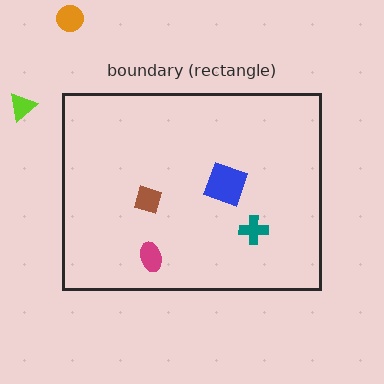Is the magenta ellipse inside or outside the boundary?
Inside.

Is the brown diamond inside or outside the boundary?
Inside.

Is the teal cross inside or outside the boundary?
Inside.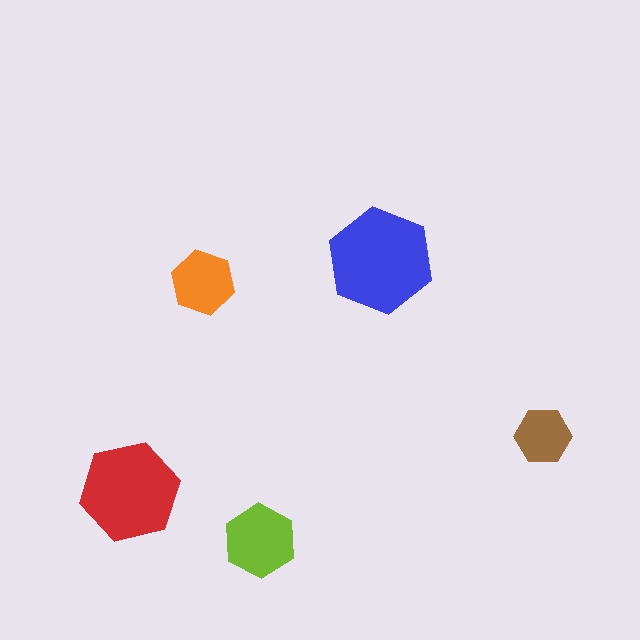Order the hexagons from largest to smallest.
the blue one, the red one, the lime one, the orange one, the brown one.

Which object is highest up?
The blue hexagon is topmost.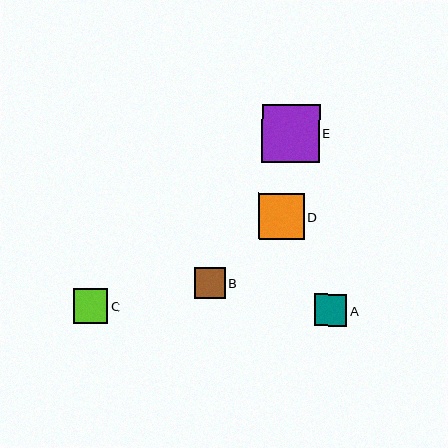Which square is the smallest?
Square B is the smallest with a size of approximately 31 pixels.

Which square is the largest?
Square E is the largest with a size of approximately 58 pixels.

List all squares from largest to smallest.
From largest to smallest: E, D, C, A, B.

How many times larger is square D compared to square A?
Square D is approximately 1.4 times the size of square A.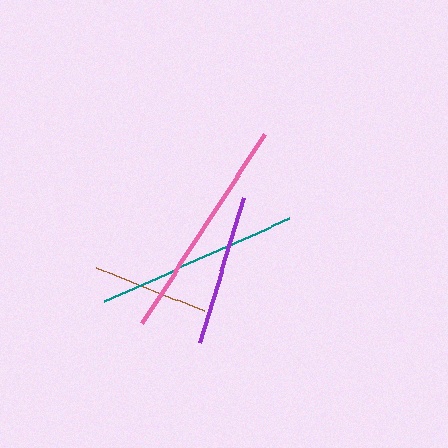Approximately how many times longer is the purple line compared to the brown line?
The purple line is approximately 1.3 times the length of the brown line.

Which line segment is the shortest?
The brown line is the shortest at approximately 115 pixels.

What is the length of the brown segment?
The brown segment is approximately 115 pixels long.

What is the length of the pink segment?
The pink segment is approximately 226 pixels long.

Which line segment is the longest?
The pink line is the longest at approximately 226 pixels.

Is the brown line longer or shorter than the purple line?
The purple line is longer than the brown line.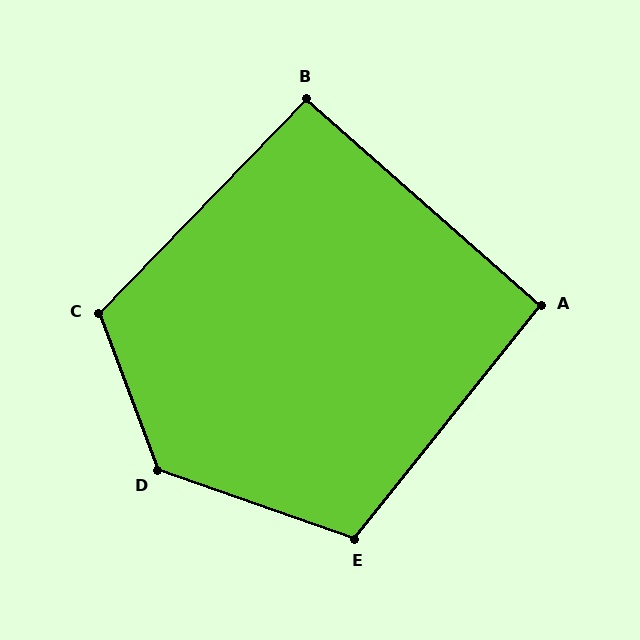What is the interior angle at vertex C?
Approximately 115 degrees (obtuse).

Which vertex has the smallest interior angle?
A, at approximately 93 degrees.